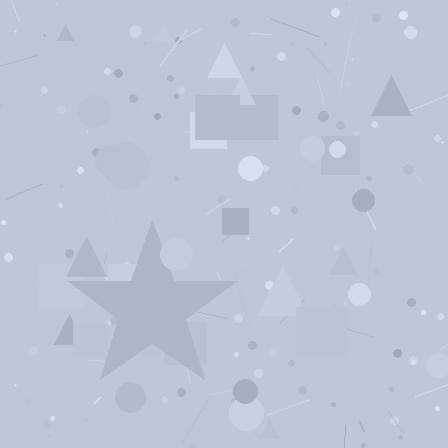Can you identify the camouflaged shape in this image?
The camouflaged shape is a star.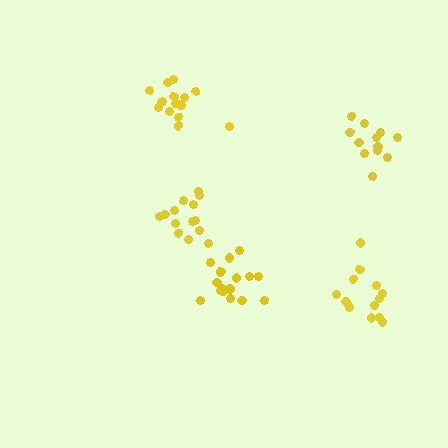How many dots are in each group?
Group 1: 14 dots, Group 2: 14 dots, Group 3: 17 dots, Group 4: 16 dots, Group 5: 13 dots (74 total).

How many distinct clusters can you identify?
There are 5 distinct clusters.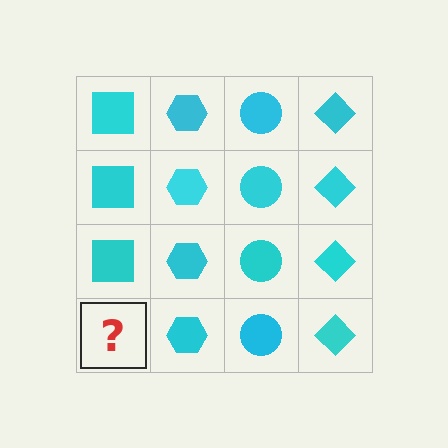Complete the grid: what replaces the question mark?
The question mark should be replaced with a cyan square.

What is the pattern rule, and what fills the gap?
The rule is that each column has a consistent shape. The gap should be filled with a cyan square.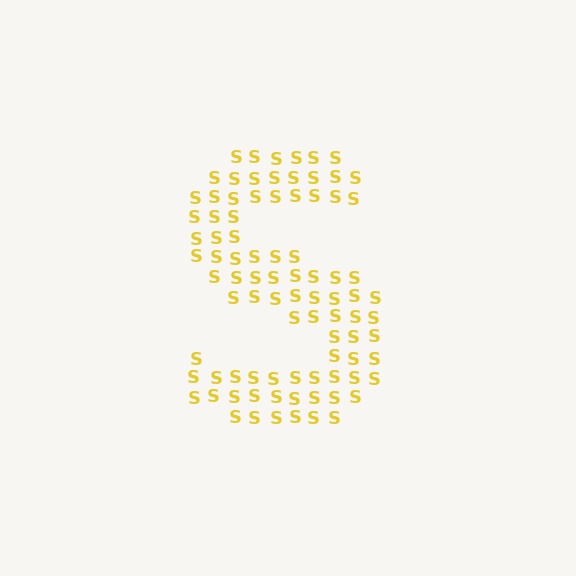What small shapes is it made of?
It is made of small letter S's.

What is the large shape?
The large shape is the letter S.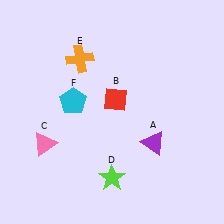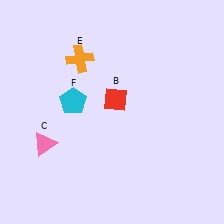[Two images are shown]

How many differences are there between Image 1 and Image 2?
There are 2 differences between the two images.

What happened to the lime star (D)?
The lime star (D) was removed in Image 2. It was in the bottom-left area of Image 1.